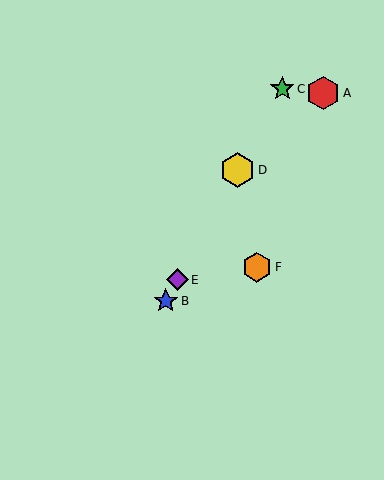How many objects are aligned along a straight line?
4 objects (B, C, D, E) are aligned along a straight line.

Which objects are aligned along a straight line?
Objects B, C, D, E are aligned along a straight line.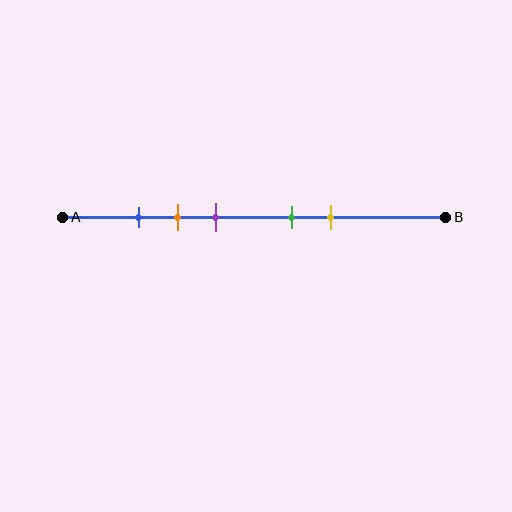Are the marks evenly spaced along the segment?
No, the marks are not evenly spaced.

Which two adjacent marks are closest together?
The blue and orange marks are the closest adjacent pair.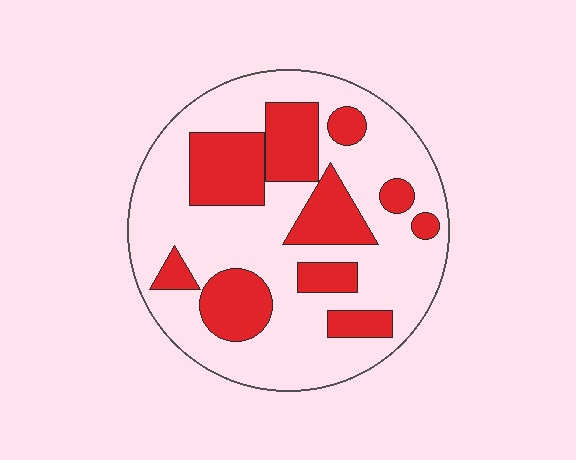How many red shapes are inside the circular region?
10.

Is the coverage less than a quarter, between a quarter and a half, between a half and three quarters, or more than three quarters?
Between a quarter and a half.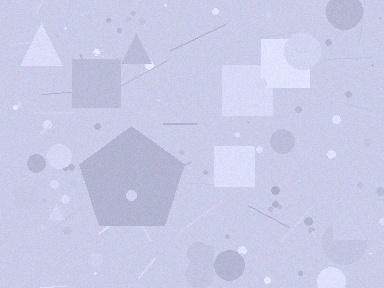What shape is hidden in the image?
A pentagon is hidden in the image.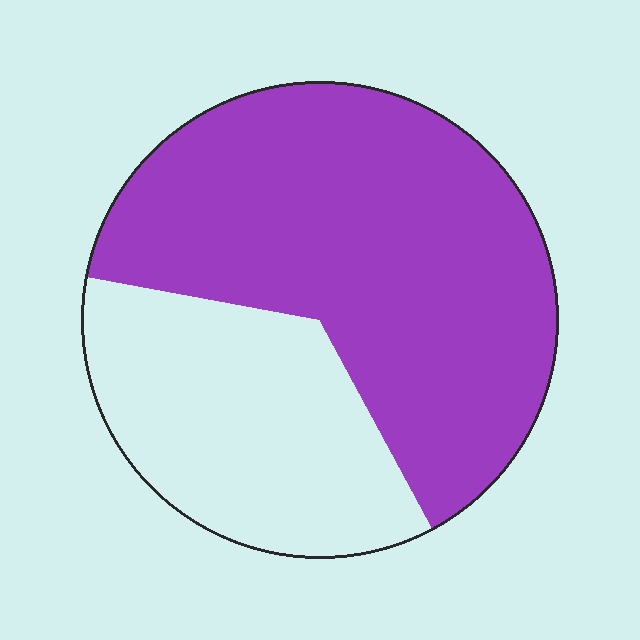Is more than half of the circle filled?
Yes.